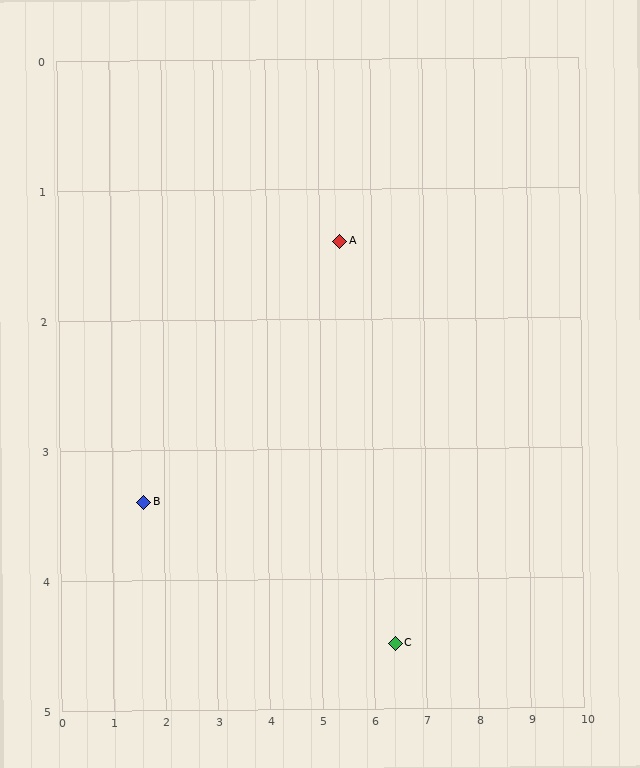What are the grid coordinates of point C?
Point C is at approximately (6.4, 4.5).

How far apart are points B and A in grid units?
Points B and A are about 4.3 grid units apart.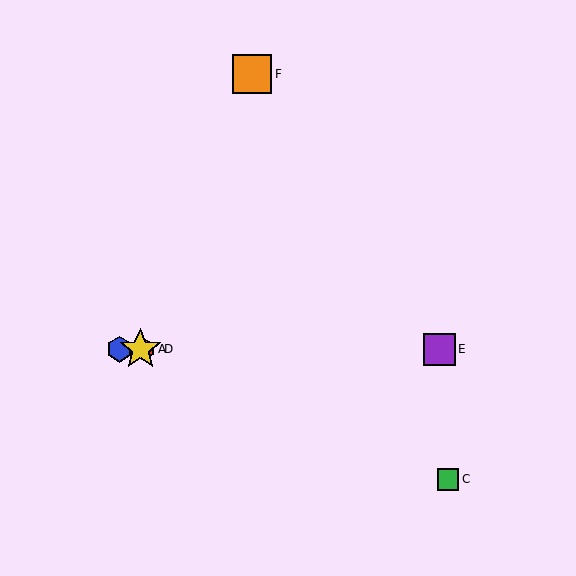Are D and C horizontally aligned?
No, D is at y≈349 and C is at y≈479.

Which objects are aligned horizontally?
Objects A, B, D, E are aligned horizontally.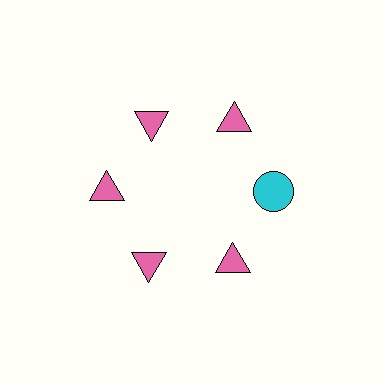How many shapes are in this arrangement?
There are 6 shapes arranged in a ring pattern.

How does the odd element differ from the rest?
It differs in both color (cyan instead of pink) and shape (circle instead of triangle).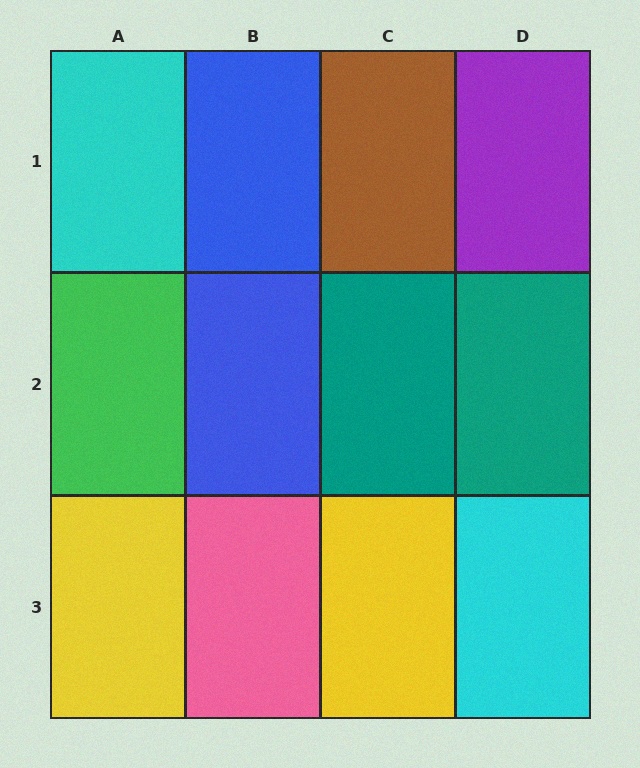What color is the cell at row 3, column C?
Yellow.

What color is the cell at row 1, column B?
Blue.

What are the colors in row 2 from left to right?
Green, blue, teal, teal.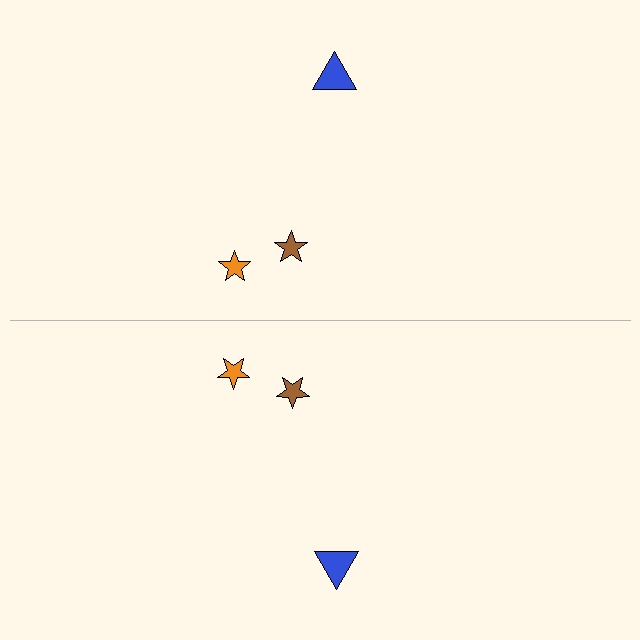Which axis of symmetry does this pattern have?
The pattern has a horizontal axis of symmetry running through the center of the image.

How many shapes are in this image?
There are 6 shapes in this image.